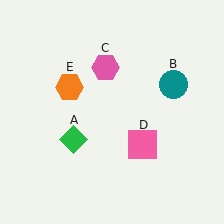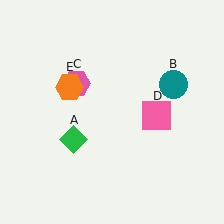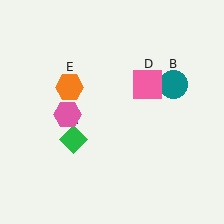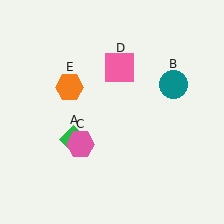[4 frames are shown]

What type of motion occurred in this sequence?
The pink hexagon (object C), pink square (object D) rotated counterclockwise around the center of the scene.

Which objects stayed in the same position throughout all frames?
Green diamond (object A) and teal circle (object B) and orange hexagon (object E) remained stationary.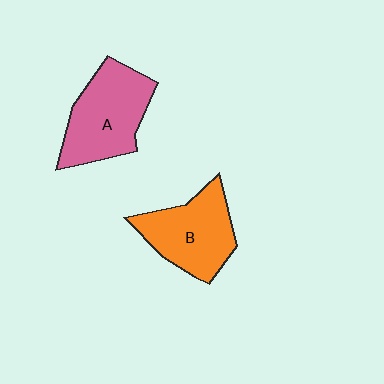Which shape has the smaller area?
Shape B (orange).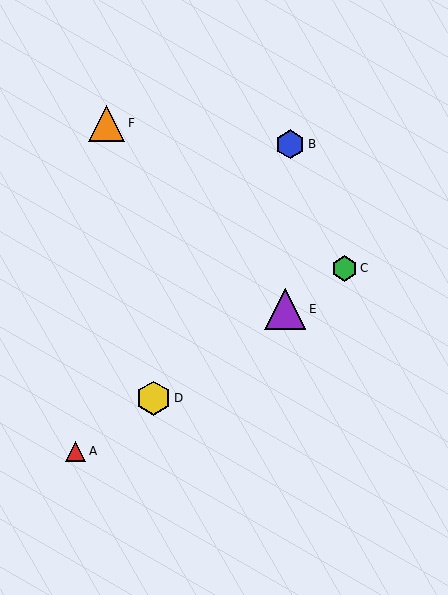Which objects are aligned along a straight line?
Objects A, C, D, E are aligned along a straight line.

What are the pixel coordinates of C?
Object C is at (344, 268).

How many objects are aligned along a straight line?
4 objects (A, C, D, E) are aligned along a straight line.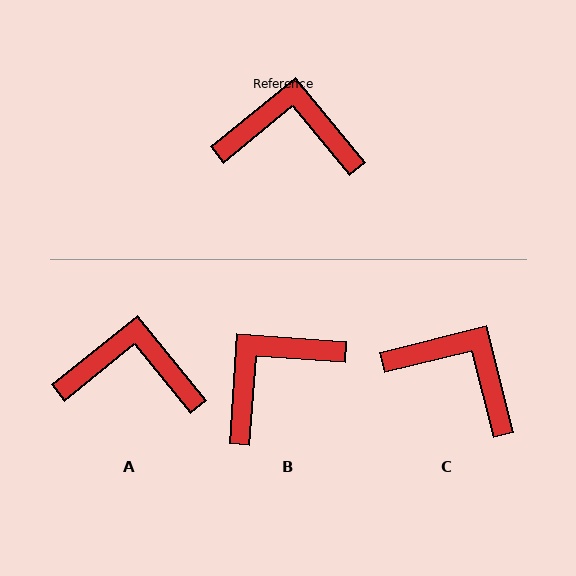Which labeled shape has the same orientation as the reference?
A.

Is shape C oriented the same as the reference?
No, it is off by about 25 degrees.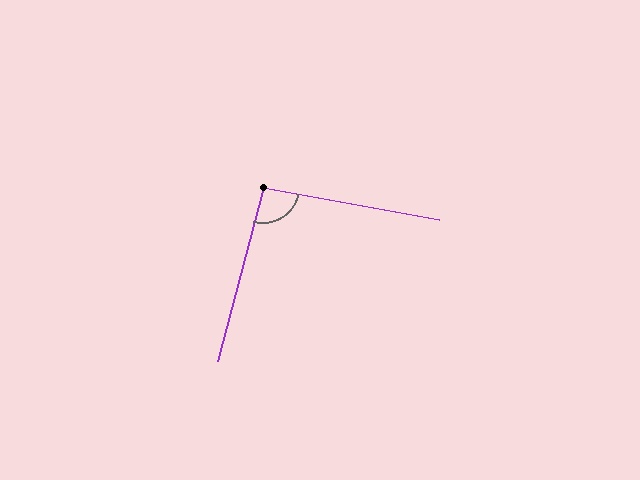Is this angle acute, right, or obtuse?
It is approximately a right angle.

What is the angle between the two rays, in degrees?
Approximately 94 degrees.